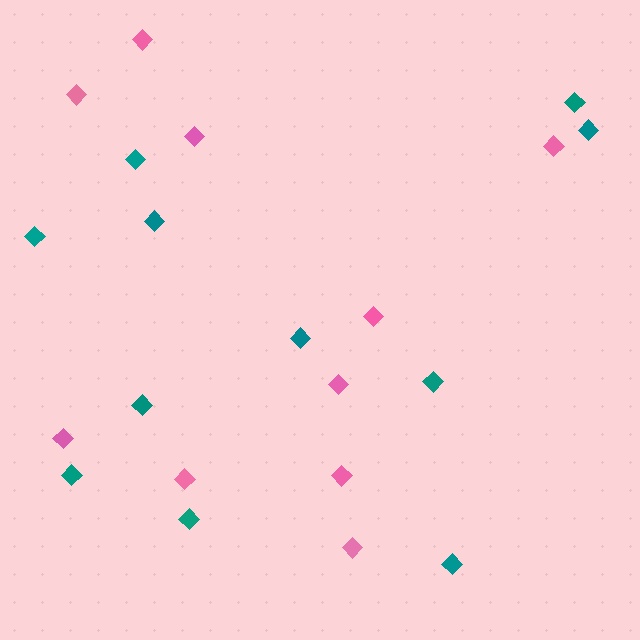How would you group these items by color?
There are 2 groups: one group of teal diamonds (11) and one group of pink diamonds (10).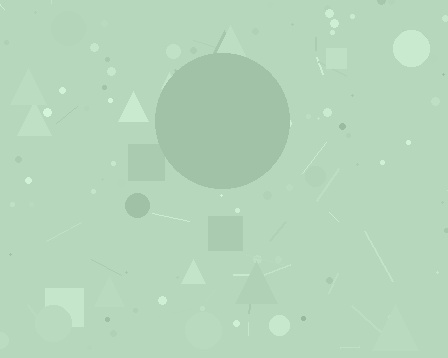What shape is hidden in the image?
A circle is hidden in the image.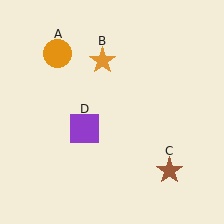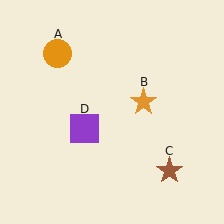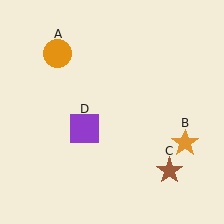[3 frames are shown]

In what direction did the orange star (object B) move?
The orange star (object B) moved down and to the right.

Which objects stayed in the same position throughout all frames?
Orange circle (object A) and brown star (object C) and purple square (object D) remained stationary.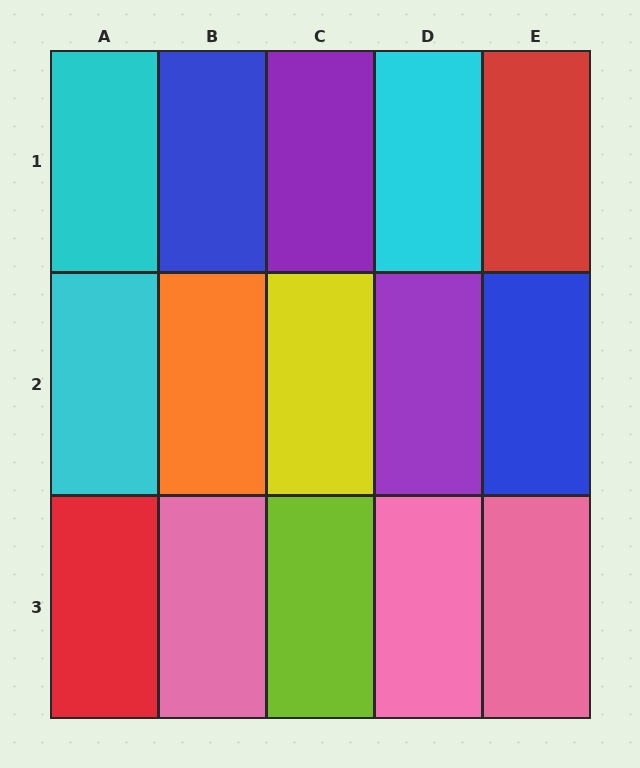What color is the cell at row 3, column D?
Pink.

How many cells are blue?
2 cells are blue.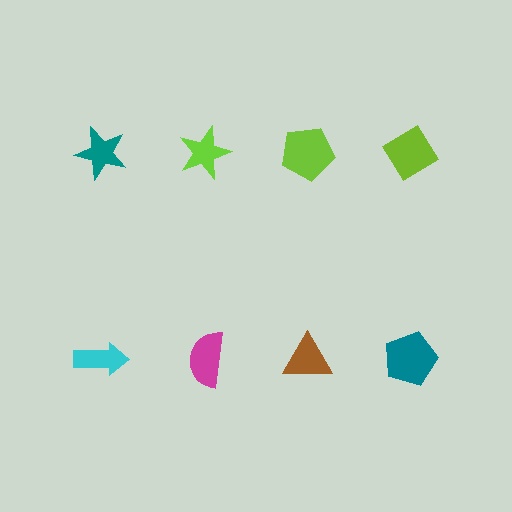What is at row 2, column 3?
A brown triangle.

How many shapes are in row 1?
4 shapes.